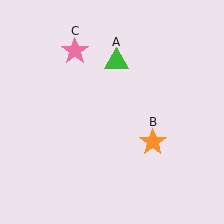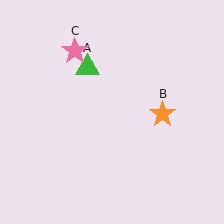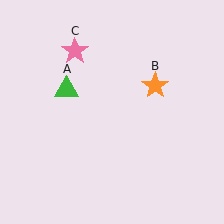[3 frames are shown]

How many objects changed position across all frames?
2 objects changed position: green triangle (object A), orange star (object B).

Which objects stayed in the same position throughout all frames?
Pink star (object C) remained stationary.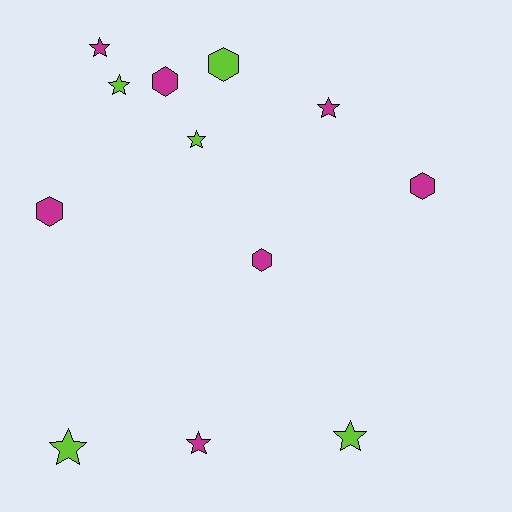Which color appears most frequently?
Magenta, with 7 objects.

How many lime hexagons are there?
There is 1 lime hexagon.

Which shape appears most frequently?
Star, with 7 objects.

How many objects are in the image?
There are 12 objects.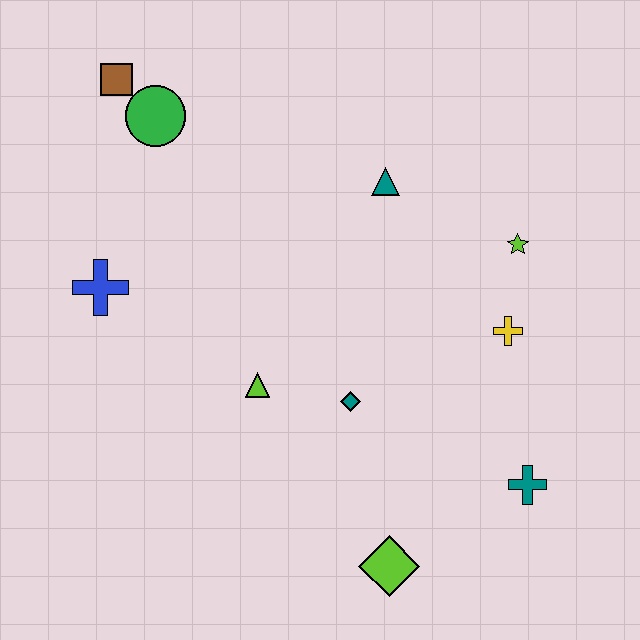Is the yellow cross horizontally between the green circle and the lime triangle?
No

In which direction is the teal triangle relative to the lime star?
The teal triangle is to the left of the lime star.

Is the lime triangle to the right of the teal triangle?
No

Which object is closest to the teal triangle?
The lime star is closest to the teal triangle.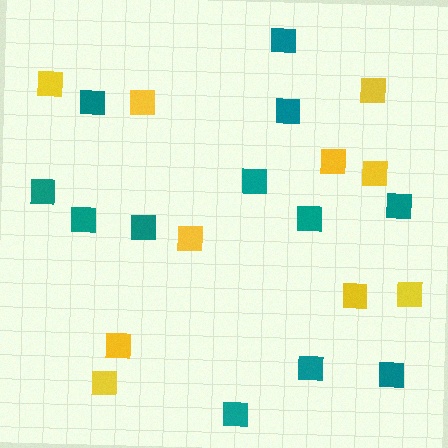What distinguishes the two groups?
There are 2 groups: one group of yellow squares (10) and one group of teal squares (12).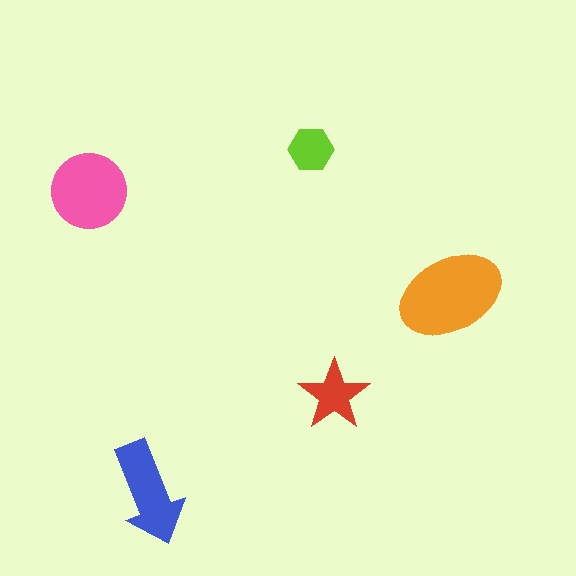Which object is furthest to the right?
The orange ellipse is rightmost.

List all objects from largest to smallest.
The orange ellipse, the pink circle, the blue arrow, the red star, the lime hexagon.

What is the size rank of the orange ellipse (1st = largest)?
1st.